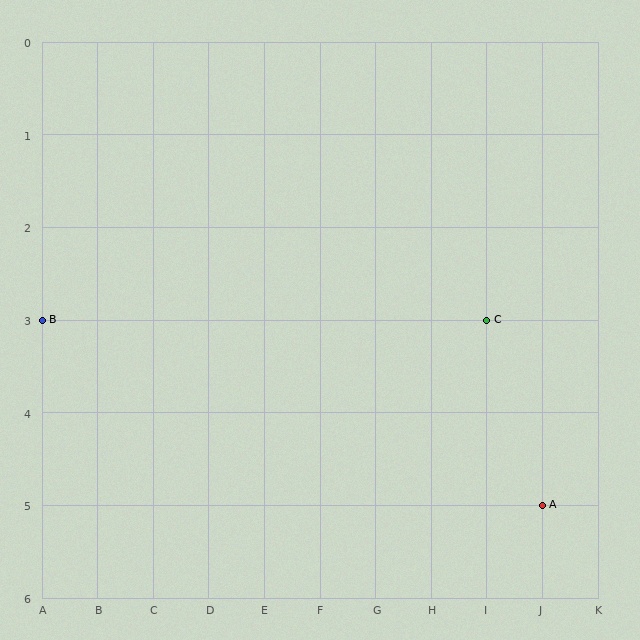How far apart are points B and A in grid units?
Points B and A are 9 columns and 2 rows apart (about 9.2 grid units diagonally).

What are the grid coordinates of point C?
Point C is at grid coordinates (I, 3).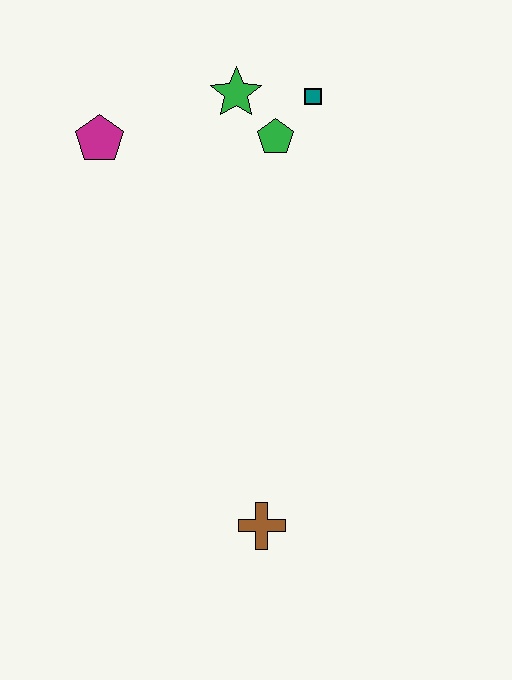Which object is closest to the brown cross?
The green pentagon is closest to the brown cross.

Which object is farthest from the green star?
The brown cross is farthest from the green star.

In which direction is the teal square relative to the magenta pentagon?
The teal square is to the right of the magenta pentagon.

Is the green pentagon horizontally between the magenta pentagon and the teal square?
Yes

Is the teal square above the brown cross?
Yes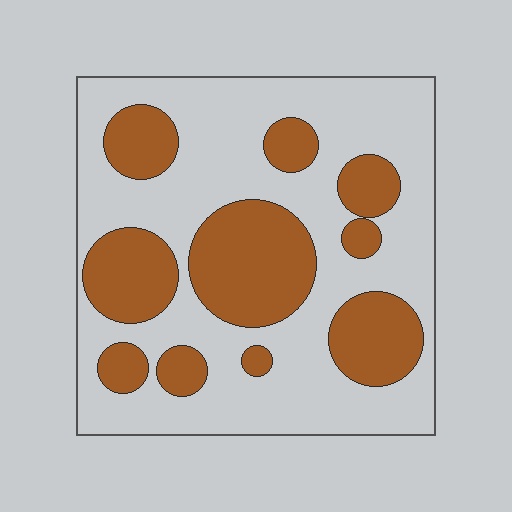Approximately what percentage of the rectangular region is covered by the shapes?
Approximately 35%.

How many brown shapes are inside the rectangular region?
10.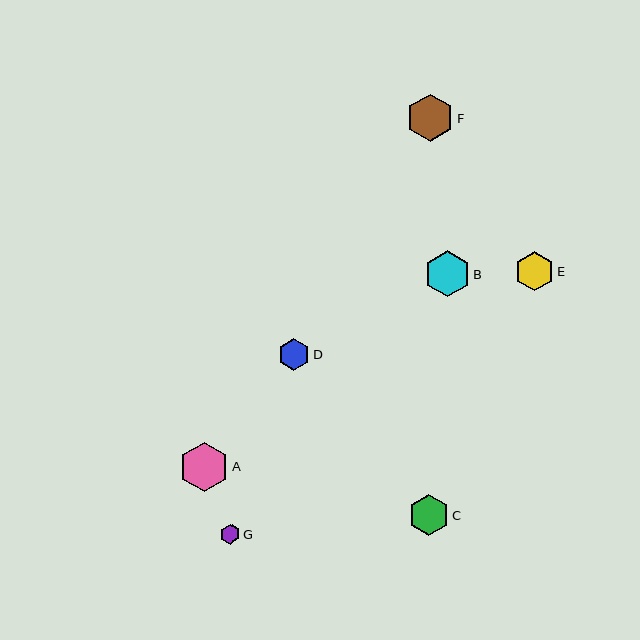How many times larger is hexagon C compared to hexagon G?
Hexagon C is approximately 2.1 times the size of hexagon G.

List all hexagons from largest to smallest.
From largest to smallest: A, F, B, C, E, D, G.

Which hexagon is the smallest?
Hexagon G is the smallest with a size of approximately 19 pixels.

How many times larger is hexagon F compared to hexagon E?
Hexagon F is approximately 1.2 times the size of hexagon E.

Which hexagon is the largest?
Hexagon A is the largest with a size of approximately 50 pixels.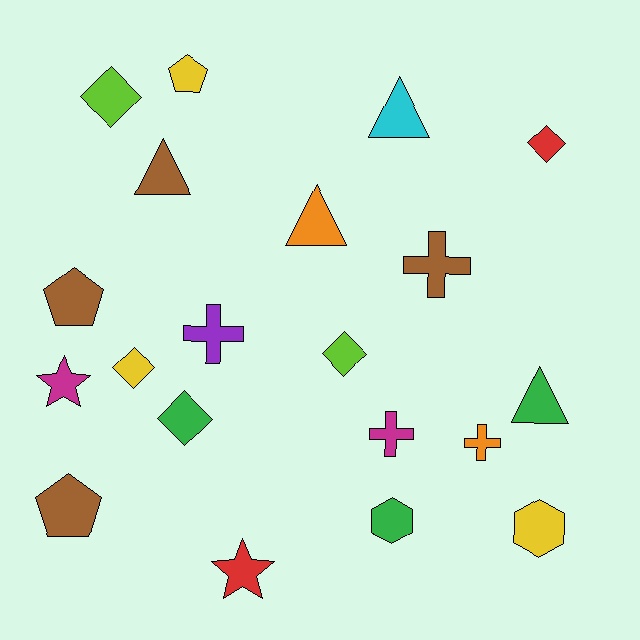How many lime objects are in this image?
There are 2 lime objects.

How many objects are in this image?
There are 20 objects.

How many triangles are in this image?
There are 4 triangles.